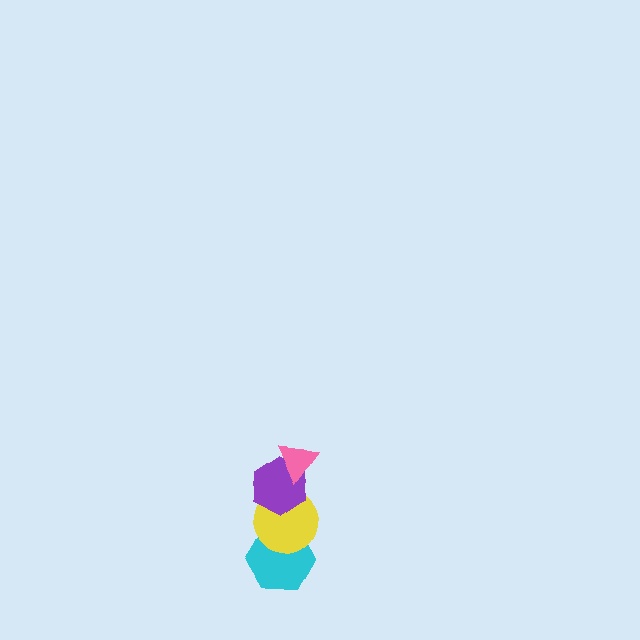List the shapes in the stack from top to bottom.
From top to bottom: the pink triangle, the purple hexagon, the yellow circle, the cyan hexagon.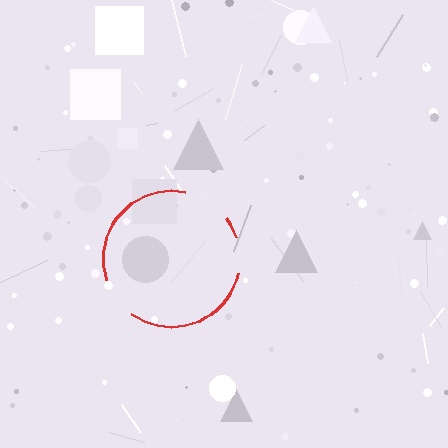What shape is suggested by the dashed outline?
The dashed outline suggests a circle.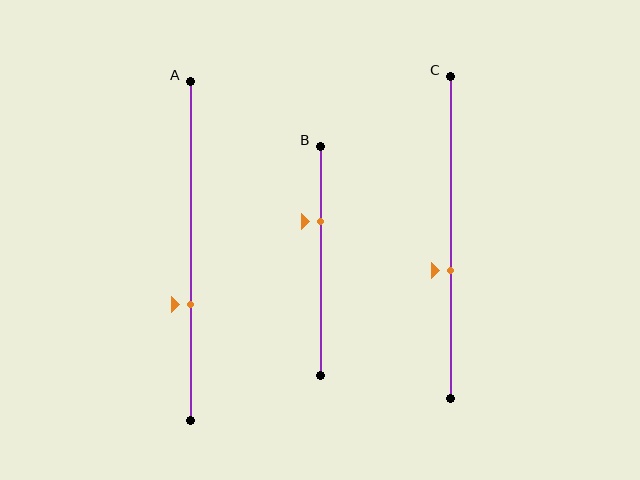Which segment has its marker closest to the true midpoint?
Segment C has its marker closest to the true midpoint.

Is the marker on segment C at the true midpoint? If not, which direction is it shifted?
No, the marker on segment C is shifted downward by about 10% of the segment length.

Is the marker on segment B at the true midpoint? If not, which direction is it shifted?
No, the marker on segment B is shifted upward by about 17% of the segment length.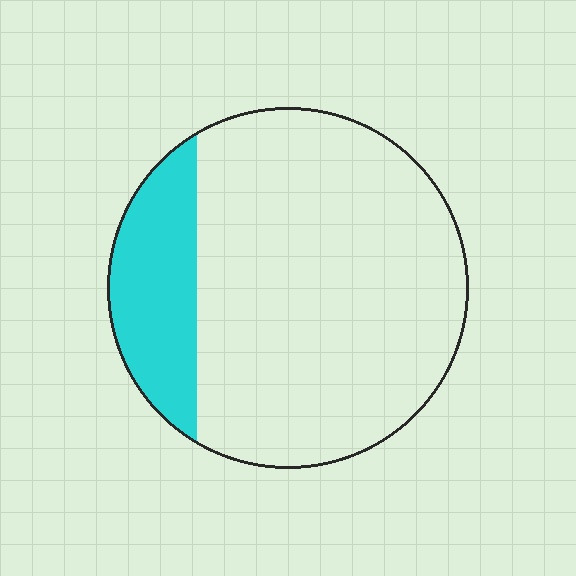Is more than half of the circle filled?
No.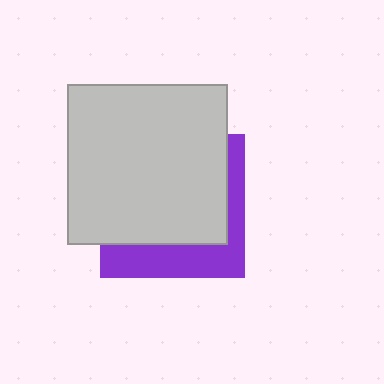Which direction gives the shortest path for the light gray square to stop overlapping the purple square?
Moving up gives the shortest separation.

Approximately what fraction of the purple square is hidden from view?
Roughly 68% of the purple square is hidden behind the light gray square.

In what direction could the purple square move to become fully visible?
The purple square could move down. That would shift it out from behind the light gray square entirely.